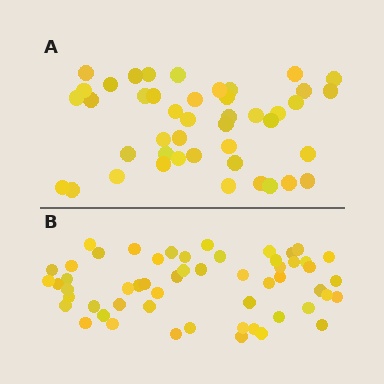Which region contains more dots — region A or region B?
Region B (the bottom region) has more dots.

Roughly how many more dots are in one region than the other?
Region B has roughly 12 or so more dots than region A.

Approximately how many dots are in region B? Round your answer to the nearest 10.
About 60 dots. (The exact count is 55, which rounds to 60.)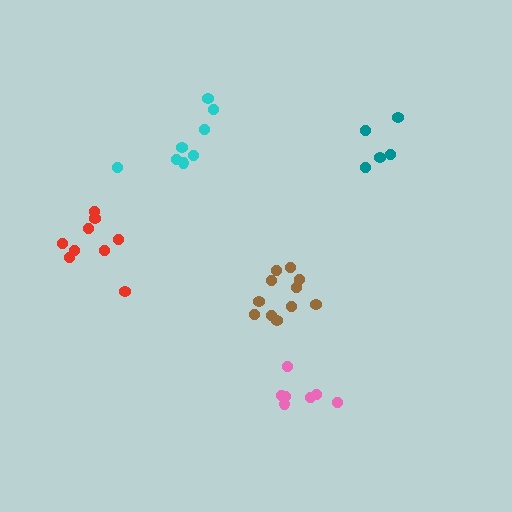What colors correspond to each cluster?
The clusters are colored: cyan, teal, pink, brown, red.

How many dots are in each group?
Group 1: 8 dots, Group 2: 5 dots, Group 3: 7 dots, Group 4: 11 dots, Group 5: 9 dots (40 total).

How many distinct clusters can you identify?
There are 5 distinct clusters.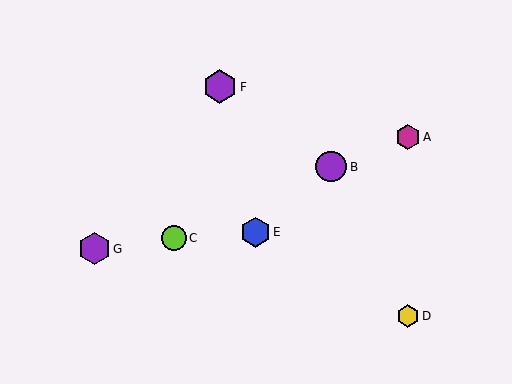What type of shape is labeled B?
Shape B is a purple circle.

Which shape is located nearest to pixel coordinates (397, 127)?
The magenta hexagon (labeled A) at (408, 137) is nearest to that location.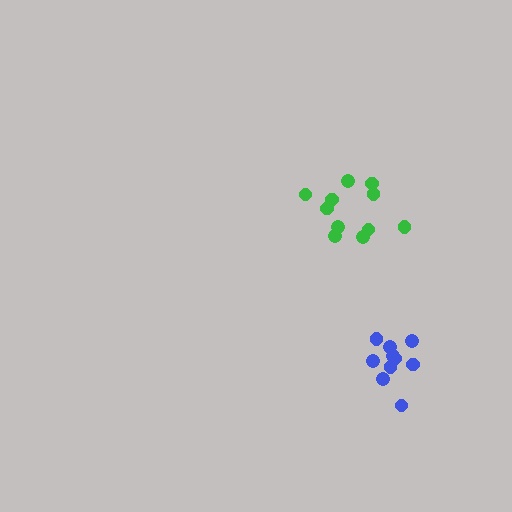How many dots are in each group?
Group 1: 11 dots, Group 2: 10 dots (21 total).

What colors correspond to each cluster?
The clusters are colored: green, blue.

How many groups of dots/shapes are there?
There are 2 groups.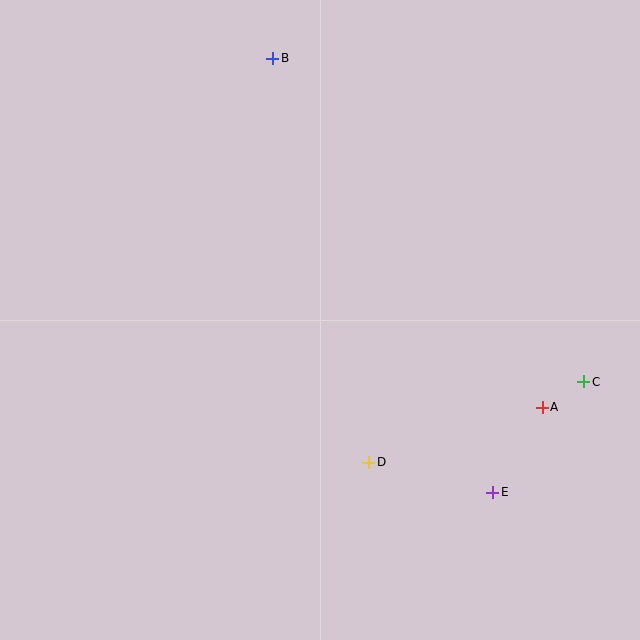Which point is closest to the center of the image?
Point D at (369, 462) is closest to the center.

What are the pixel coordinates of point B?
Point B is at (273, 58).